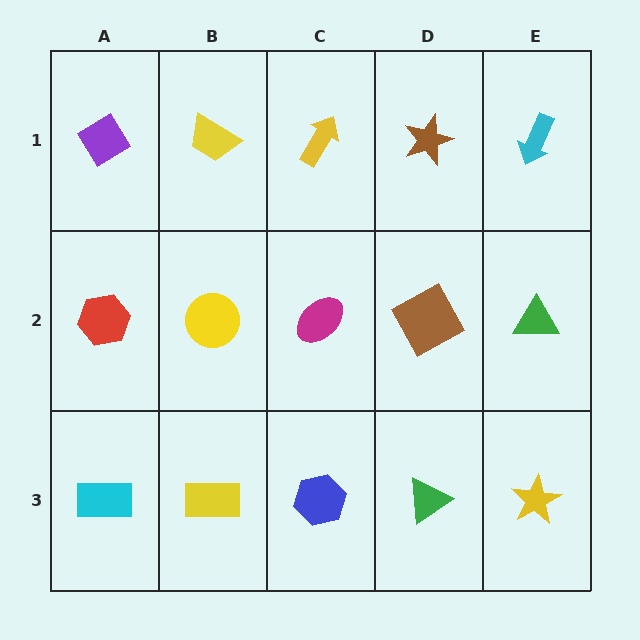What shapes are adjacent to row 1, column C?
A magenta ellipse (row 2, column C), a yellow trapezoid (row 1, column B), a brown star (row 1, column D).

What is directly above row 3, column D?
A brown square.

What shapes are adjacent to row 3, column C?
A magenta ellipse (row 2, column C), a yellow rectangle (row 3, column B), a green triangle (row 3, column D).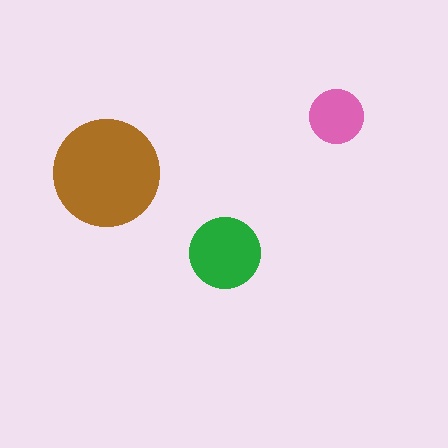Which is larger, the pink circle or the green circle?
The green one.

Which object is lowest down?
The green circle is bottommost.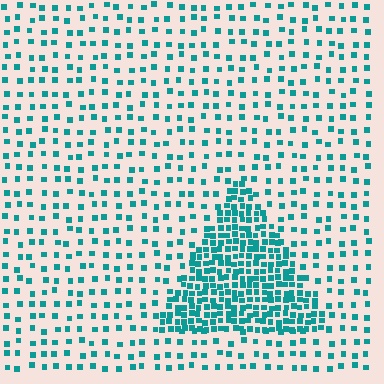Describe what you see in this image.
The image contains small teal elements arranged at two different densities. A triangle-shaped region is visible where the elements are more densely packed than the surrounding area.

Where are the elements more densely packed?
The elements are more densely packed inside the triangle boundary.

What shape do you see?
I see a triangle.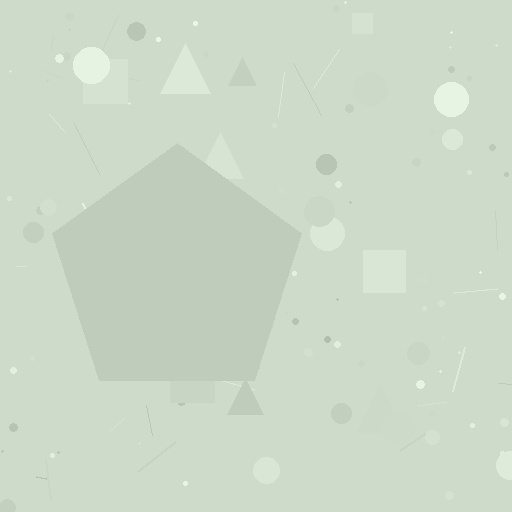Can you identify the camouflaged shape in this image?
The camouflaged shape is a pentagon.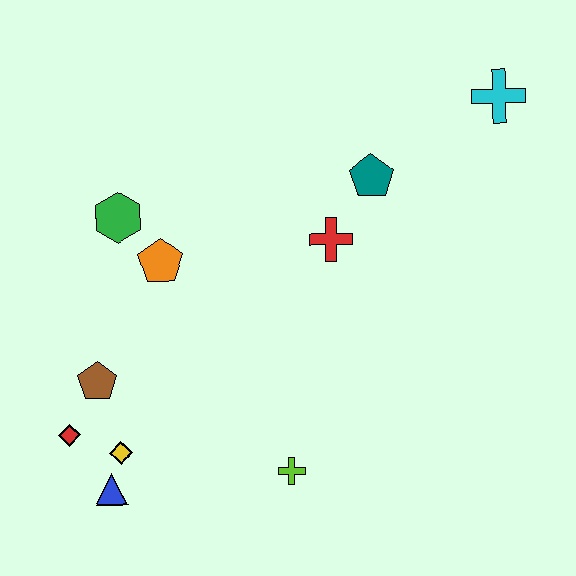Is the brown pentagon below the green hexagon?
Yes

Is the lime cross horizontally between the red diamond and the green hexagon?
No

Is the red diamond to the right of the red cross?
No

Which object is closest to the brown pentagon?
The red diamond is closest to the brown pentagon.